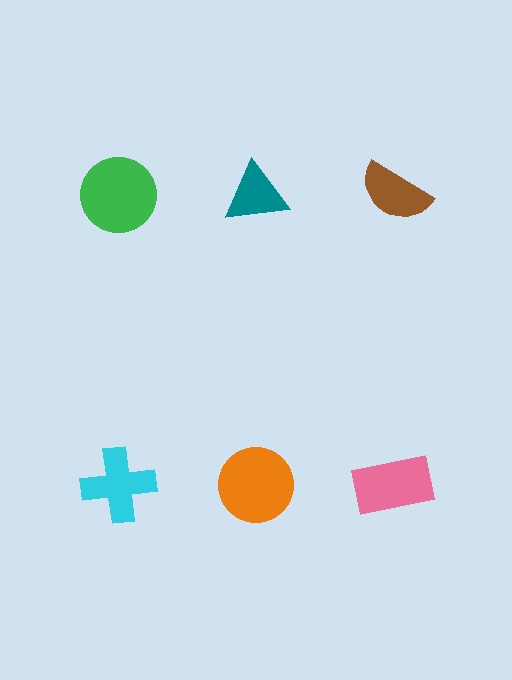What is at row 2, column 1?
A cyan cross.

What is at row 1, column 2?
A teal triangle.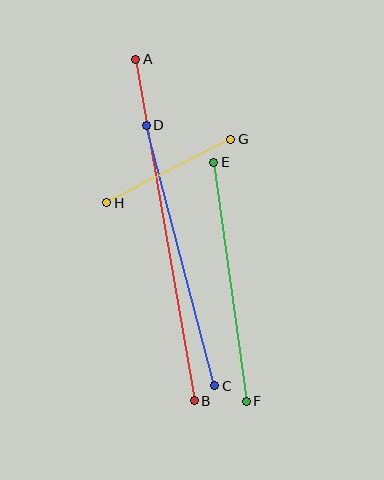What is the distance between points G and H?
The distance is approximately 139 pixels.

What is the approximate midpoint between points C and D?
The midpoint is at approximately (180, 255) pixels.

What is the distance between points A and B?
The distance is approximately 346 pixels.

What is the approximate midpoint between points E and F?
The midpoint is at approximately (230, 282) pixels.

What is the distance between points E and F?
The distance is approximately 241 pixels.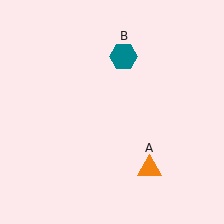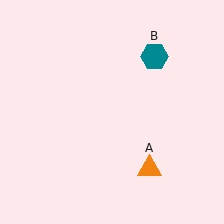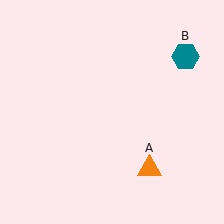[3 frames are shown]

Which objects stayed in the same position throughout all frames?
Orange triangle (object A) remained stationary.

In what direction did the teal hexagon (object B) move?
The teal hexagon (object B) moved right.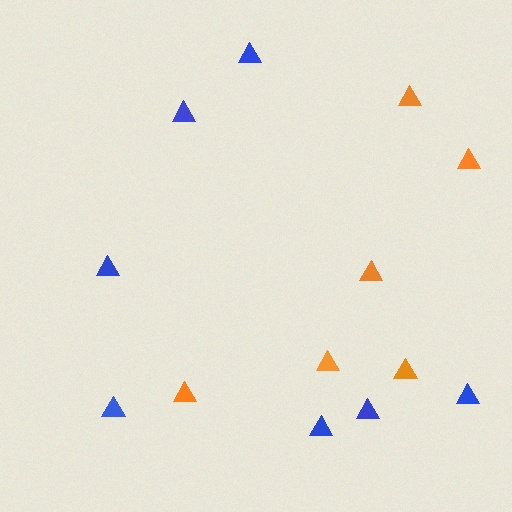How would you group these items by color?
There are 2 groups: one group of blue triangles (7) and one group of orange triangles (6).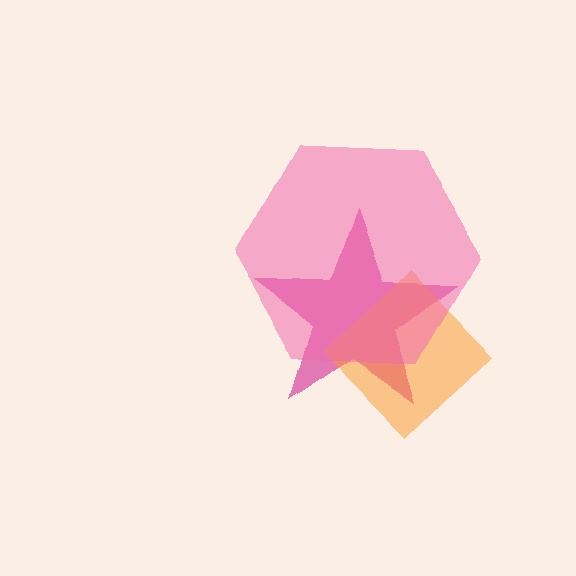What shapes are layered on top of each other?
The layered shapes are: a magenta star, an orange diamond, a pink hexagon.